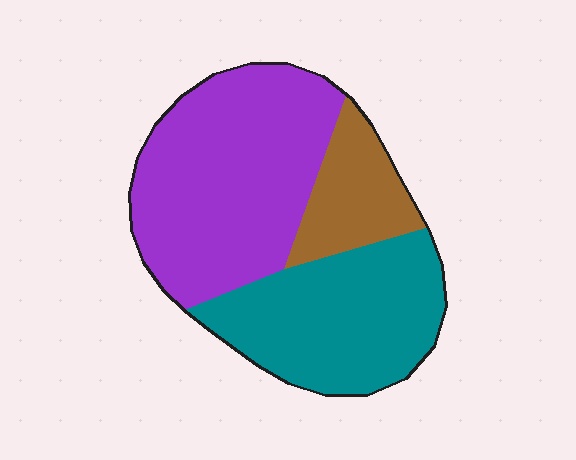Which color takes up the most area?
Purple, at roughly 50%.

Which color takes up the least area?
Brown, at roughly 15%.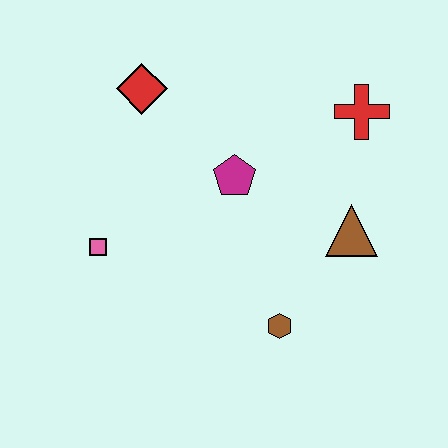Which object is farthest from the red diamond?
The brown hexagon is farthest from the red diamond.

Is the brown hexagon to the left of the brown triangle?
Yes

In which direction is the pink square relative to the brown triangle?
The pink square is to the left of the brown triangle.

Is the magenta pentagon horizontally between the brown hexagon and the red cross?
No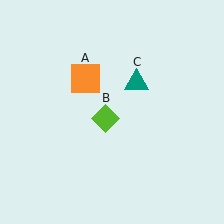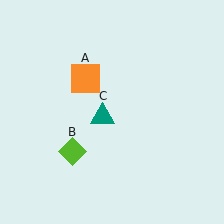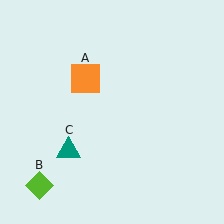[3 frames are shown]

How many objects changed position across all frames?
2 objects changed position: lime diamond (object B), teal triangle (object C).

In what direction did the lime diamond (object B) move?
The lime diamond (object B) moved down and to the left.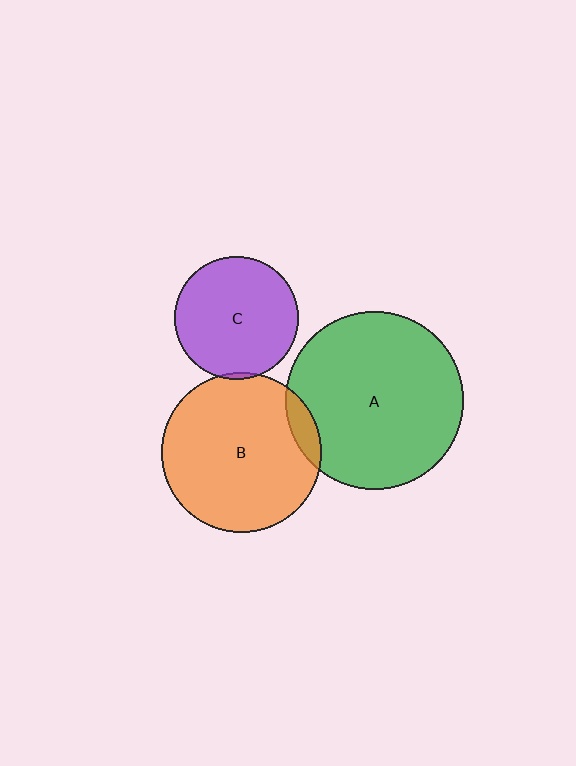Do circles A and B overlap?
Yes.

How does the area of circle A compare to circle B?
Approximately 1.2 times.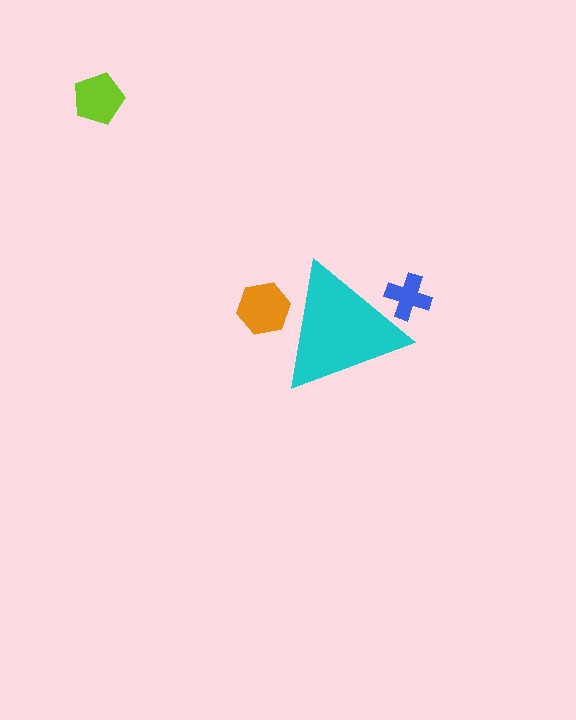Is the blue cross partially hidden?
Yes, the blue cross is partially hidden behind the cyan triangle.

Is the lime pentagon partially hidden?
No, the lime pentagon is fully visible.